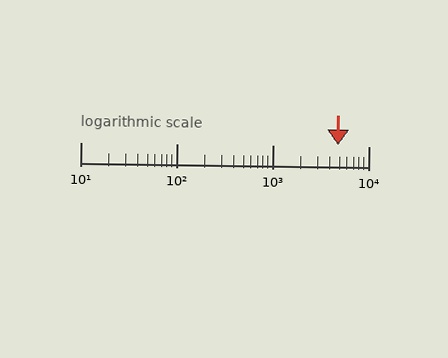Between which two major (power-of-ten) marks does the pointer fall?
The pointer is between 1000 and 10000.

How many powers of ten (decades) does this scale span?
The scale spans 3 decades, from 10 to 10000.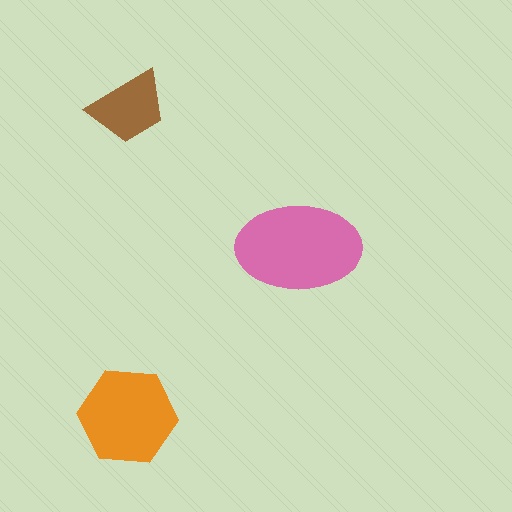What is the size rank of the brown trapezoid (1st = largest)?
3rd.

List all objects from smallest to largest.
The brown trapezoid, the orange hexagon, the pink ellipse.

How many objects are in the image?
There are 3 objects in the image.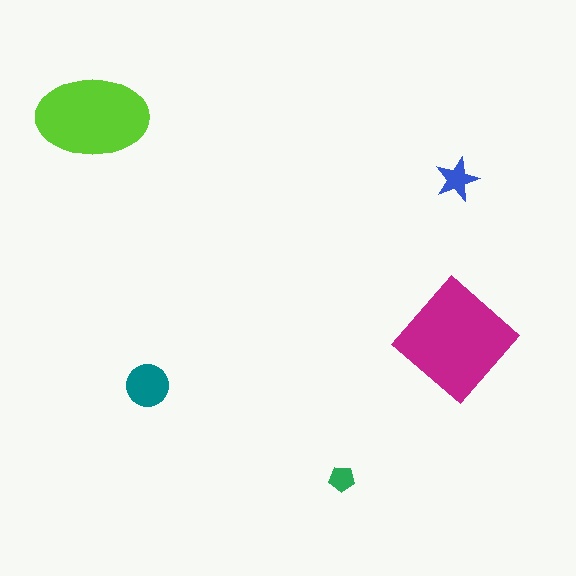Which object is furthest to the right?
The blue star is rightmost.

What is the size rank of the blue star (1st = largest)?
4th.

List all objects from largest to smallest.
The magenta diamond, the lime ellipse, the teal circle, the blue star, the green pentagon.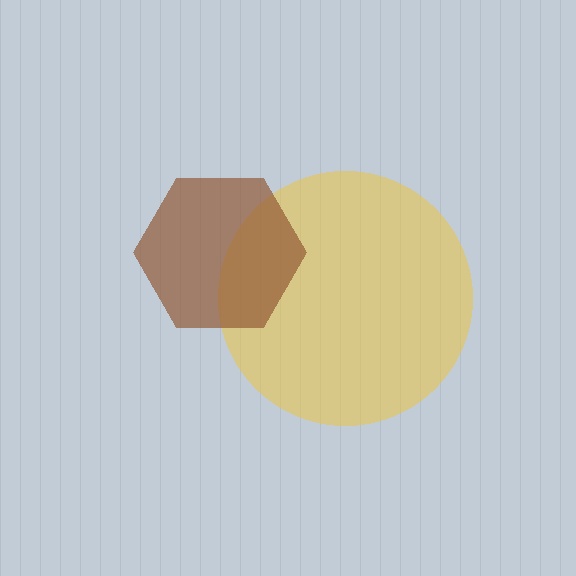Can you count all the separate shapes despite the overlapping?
Yes, there are 2 separate shapes.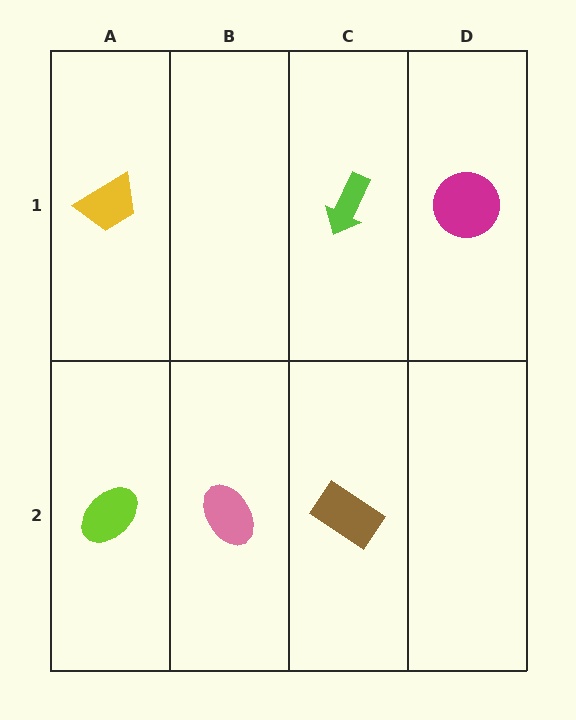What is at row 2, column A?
A lime ellipse.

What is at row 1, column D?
A magenta circle.